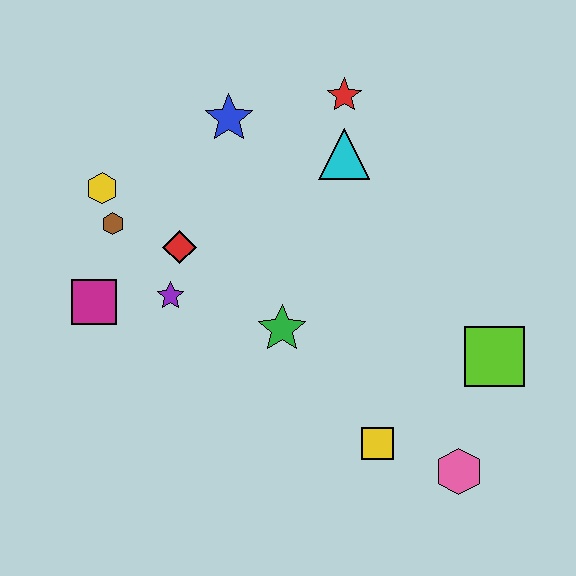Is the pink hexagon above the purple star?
No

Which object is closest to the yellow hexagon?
The brown hexagon is closest to the yellow hexagon.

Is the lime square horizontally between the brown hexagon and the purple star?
No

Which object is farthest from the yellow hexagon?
The pink hexagon is farthest from the yellow hexagon.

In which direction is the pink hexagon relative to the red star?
The pink hexagon is below the red star.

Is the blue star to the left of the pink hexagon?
Yes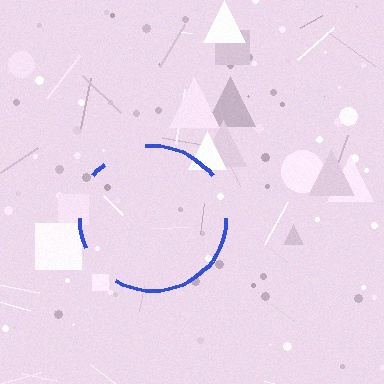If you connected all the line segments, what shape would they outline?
They would outline a circle.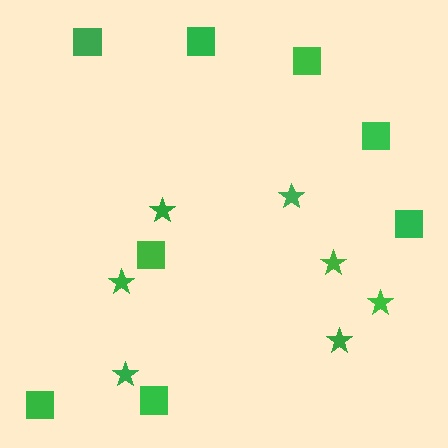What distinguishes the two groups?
There are 2 groups: one group of squares (8) and one group of stars (7).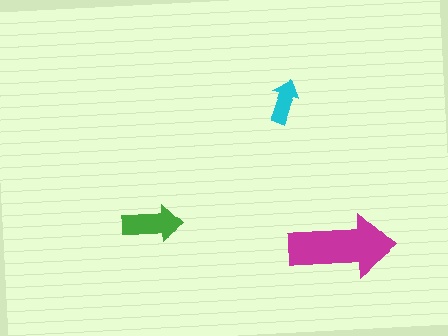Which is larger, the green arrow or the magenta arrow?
The magenta one.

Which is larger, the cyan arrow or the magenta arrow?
The magenta one.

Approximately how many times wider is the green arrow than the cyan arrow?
About 1.5 times wider.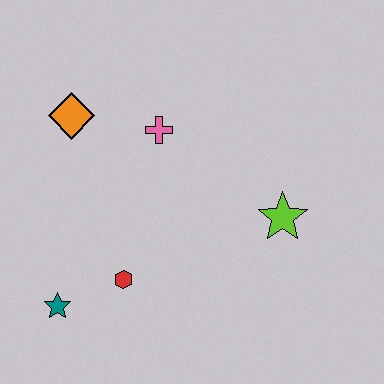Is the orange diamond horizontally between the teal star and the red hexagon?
Yes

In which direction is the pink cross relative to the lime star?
The pink cross is to the left of the lime star.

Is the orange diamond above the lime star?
Yes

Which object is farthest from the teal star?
The lime star is farthest from the teal star.